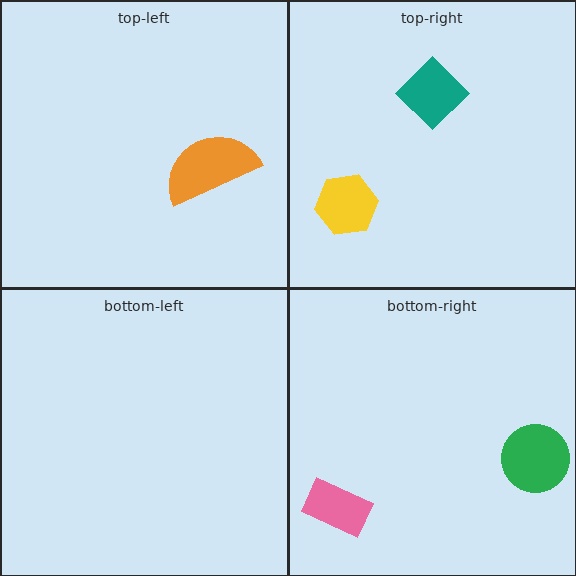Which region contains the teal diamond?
The top-right region.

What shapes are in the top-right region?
The yellow hexagon, the teal diamond.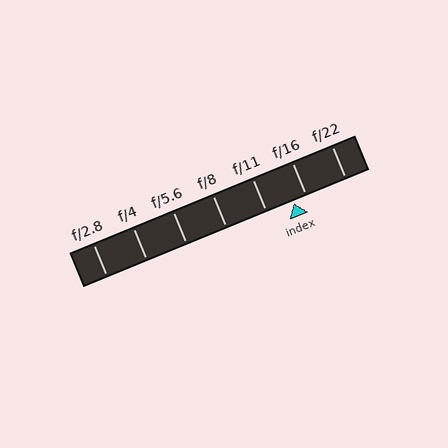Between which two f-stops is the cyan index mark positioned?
The index mark is between f/11 and f/16.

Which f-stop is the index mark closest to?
The index mark is closest to f/16.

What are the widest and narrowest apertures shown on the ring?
The widest aperture shown is f/2.8 and the narrowest is f/22.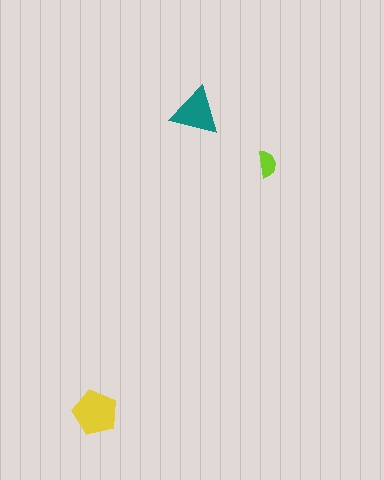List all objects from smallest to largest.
The lime semicircle, the teal triangle, the yellow pentagon.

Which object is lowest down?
The yellow pentagon is bottommost.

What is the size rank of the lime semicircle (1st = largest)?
3rd.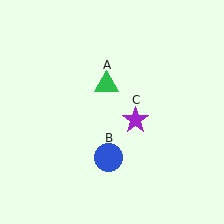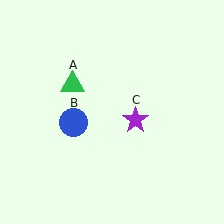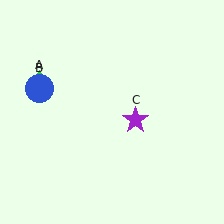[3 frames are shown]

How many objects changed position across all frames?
2 objects changed position: green triangle (object A), blue circle (object B).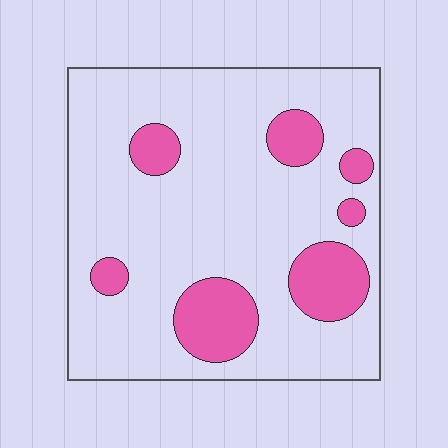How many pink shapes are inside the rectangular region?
7.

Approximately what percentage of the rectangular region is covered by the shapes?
Approximately 20%.